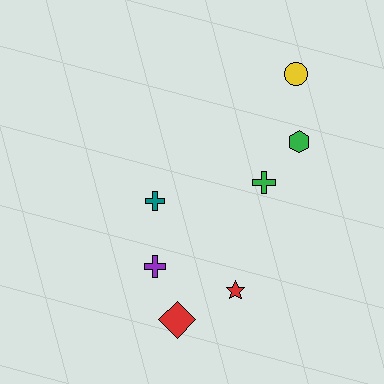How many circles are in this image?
There is 1 circle.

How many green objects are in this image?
There are 2 green objects.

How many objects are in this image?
There are 7 objects.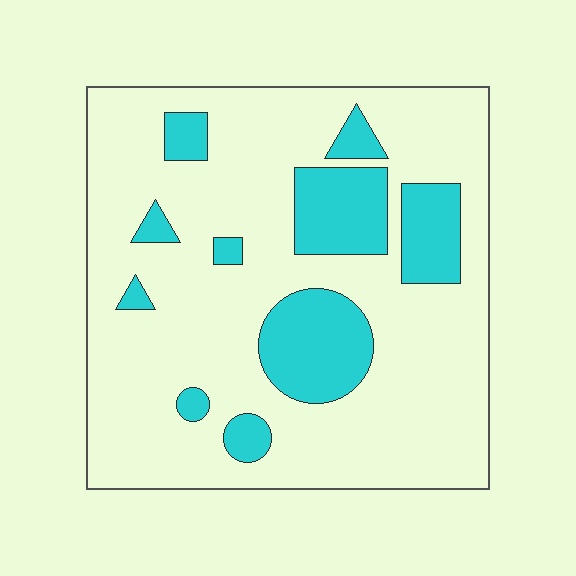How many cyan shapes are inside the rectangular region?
10.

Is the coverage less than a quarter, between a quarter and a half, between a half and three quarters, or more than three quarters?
Less than a quarter.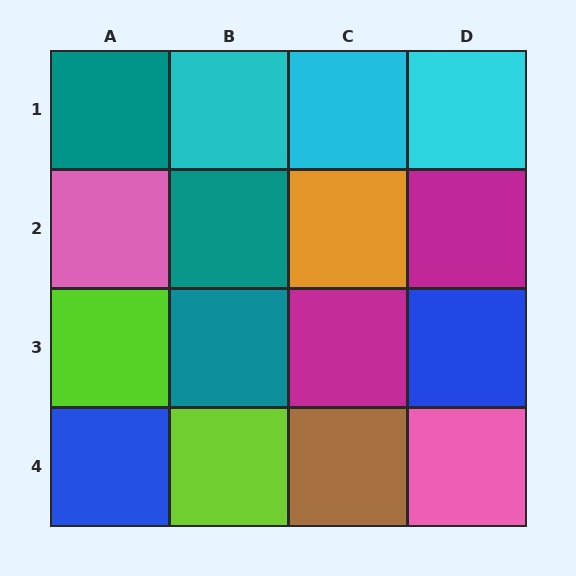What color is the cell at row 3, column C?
Magenta.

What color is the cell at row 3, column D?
Blue.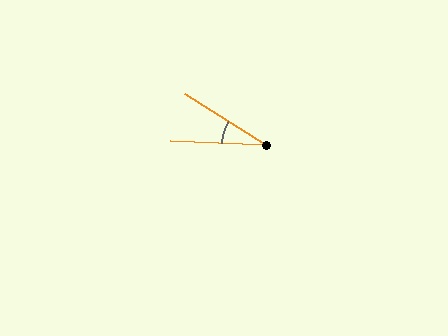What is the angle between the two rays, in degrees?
Approximately 30 degrees.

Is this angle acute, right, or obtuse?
It is acute.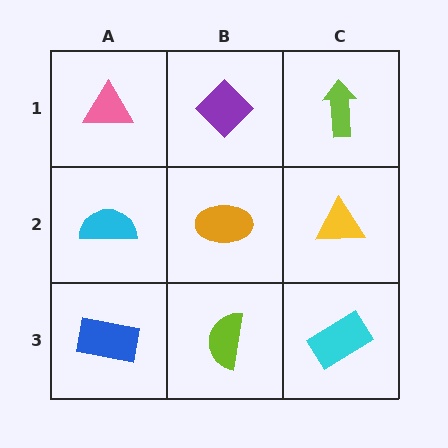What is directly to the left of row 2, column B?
A cyan semicircle.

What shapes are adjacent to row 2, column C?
A lime arrow (row 1, column C), a cyan rectangle (row 3, column C), an orange ellipse (row 2, column B).